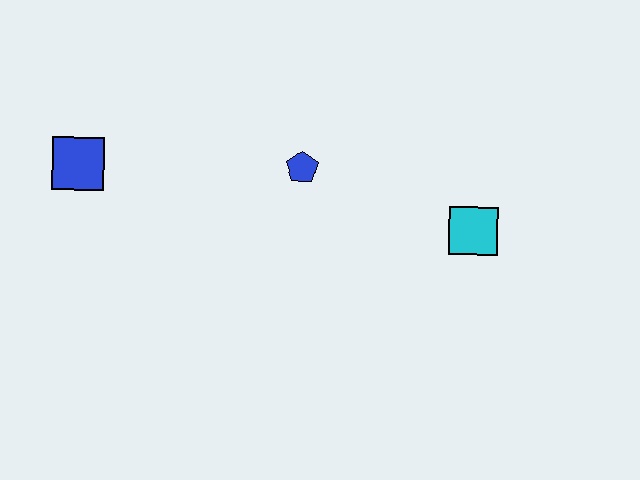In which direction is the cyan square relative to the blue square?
The cyan square is to the right of the blue square.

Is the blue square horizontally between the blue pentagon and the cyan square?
No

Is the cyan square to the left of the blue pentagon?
No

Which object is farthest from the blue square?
The cyan square is farthest from the blue square.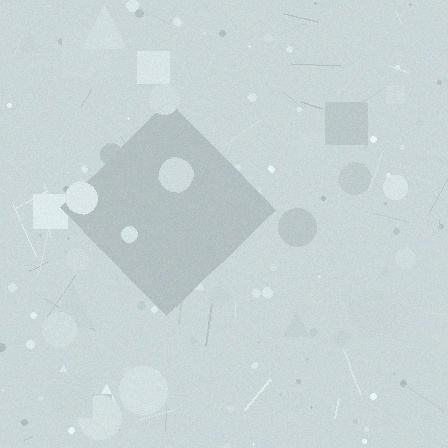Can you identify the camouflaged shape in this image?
The camouflaged shape is a diamond.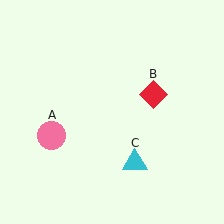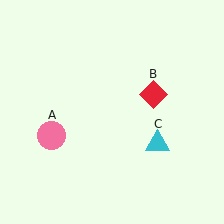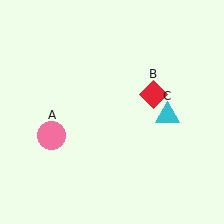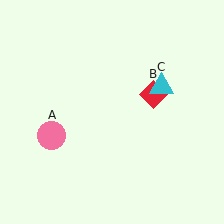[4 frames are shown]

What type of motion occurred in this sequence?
The cyan triangle (object C) rotated counterclockwise around the center of the scene.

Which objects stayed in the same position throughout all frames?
Pink circle (object A) and red diamond (object B) remained stationary.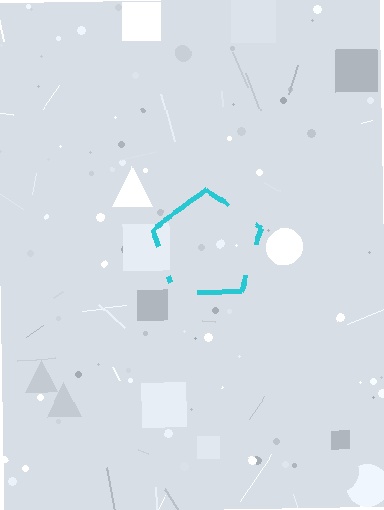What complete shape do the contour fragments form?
The contour fragments form a pentagon.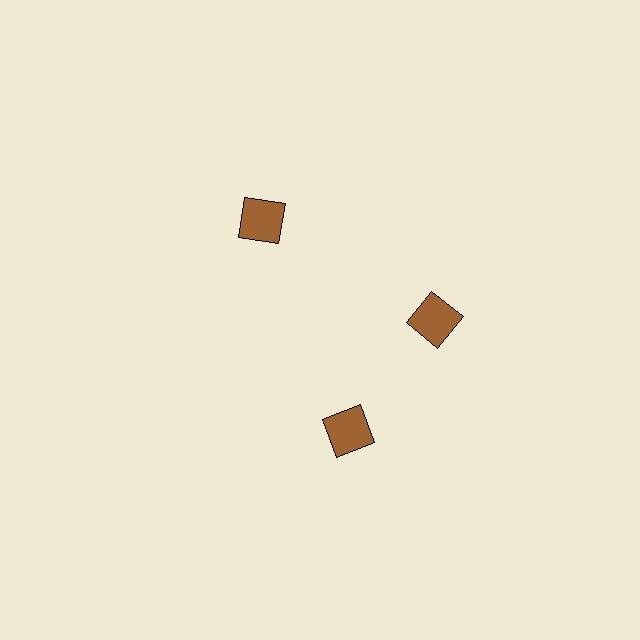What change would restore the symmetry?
The symmetry would be restored by rotating it back into even spacing with its neighbors so that all 3 squares sit at equal angles and equal distance from the center.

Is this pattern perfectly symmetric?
No. The 3 brown squares are arranged in a ring, but one element near the 7 o'clock position is rotated out of alignment along the ring, breaking the 3-fold rotational symmetry.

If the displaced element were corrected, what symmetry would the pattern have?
It would have 3-fold rotational symmetry — the pattern would map onto itself every 120 degrees.